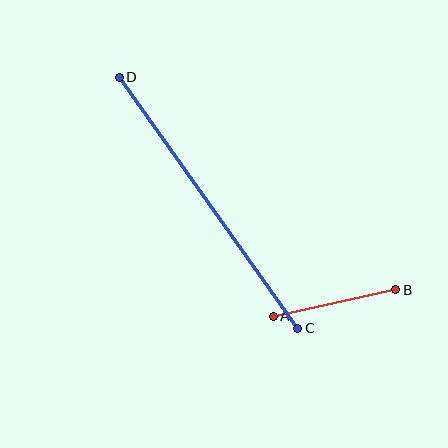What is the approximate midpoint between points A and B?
The midpoint is at approximately (334, 303) pixels.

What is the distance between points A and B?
The distance is approximately 125 pixels.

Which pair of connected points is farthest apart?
Points C and D are farthest apart.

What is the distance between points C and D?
The distance is approximately 308 pixels.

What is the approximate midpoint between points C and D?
The midpoint is at approximately (208, 203) pixels.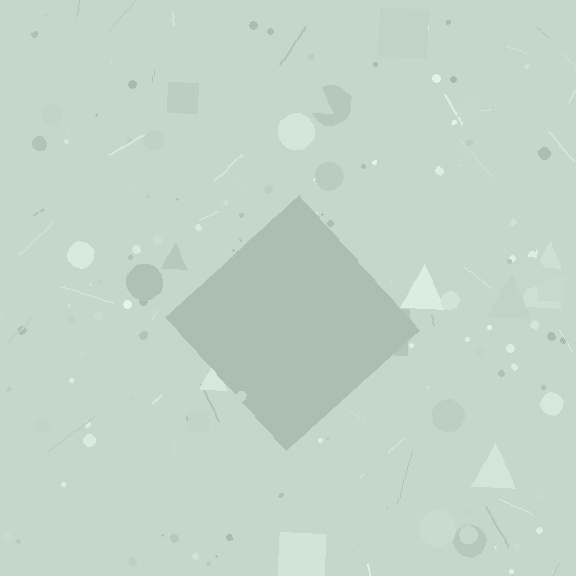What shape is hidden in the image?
A diamond is hidden in the image.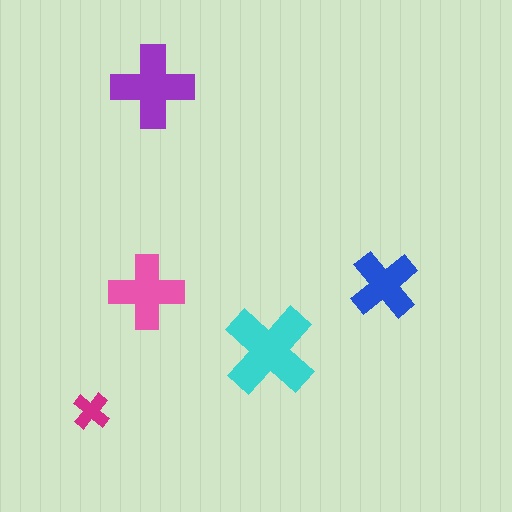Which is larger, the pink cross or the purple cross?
The purple one.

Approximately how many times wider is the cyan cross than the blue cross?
About 1.5 times wider.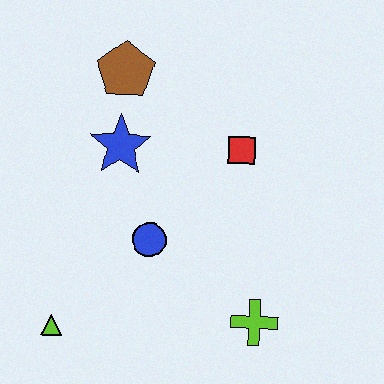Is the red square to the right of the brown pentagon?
Yes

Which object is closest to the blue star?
The brown pentagon is closest to the blue star.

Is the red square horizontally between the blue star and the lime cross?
Yes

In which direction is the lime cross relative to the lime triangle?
The lime cross is to the right of the lime triangle.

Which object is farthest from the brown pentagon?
The lime cross is farthest from the brown pentagon.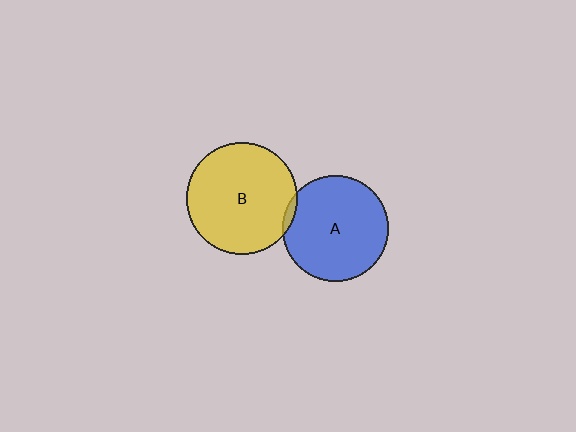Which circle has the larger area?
Circle B (yellow).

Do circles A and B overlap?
Yes.